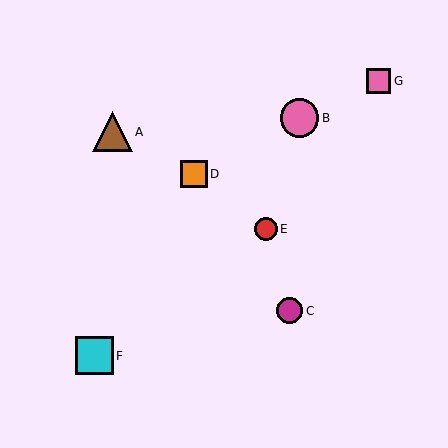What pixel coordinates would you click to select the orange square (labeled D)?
Click at (194, 174) to select the orange square D.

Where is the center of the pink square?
The center of the pink square is at (379, 81).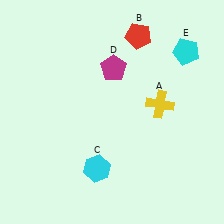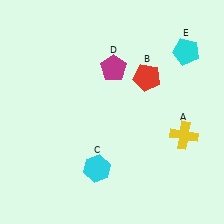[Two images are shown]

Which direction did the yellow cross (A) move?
The yellow cross (A) moved down.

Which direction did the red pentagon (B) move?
The red pentagon (B) moved down.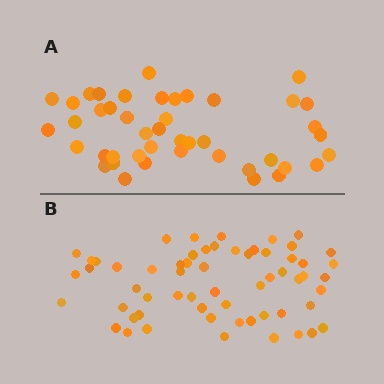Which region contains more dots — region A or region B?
Region B (the bottom region) has more dots.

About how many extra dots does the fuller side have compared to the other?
Region B has approximately 15 more dots than region A.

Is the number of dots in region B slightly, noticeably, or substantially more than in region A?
Region B has noticeably more, but not dramatically so. The ratio is roughly 1.4 to 1.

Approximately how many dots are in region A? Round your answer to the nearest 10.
About 40 dots. (The exact count is 44, which rounds to 40.)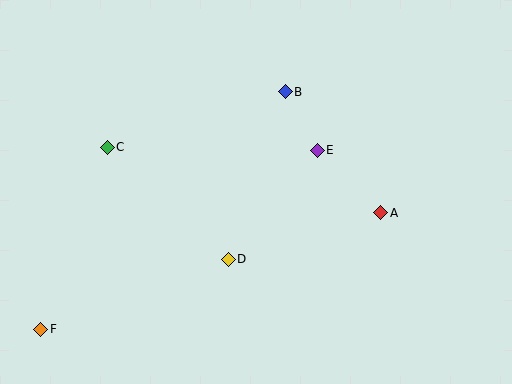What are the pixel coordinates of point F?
Point F is at (41, 329).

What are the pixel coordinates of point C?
Point C is at (107, 147).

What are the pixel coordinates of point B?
Point B is at (285, 92).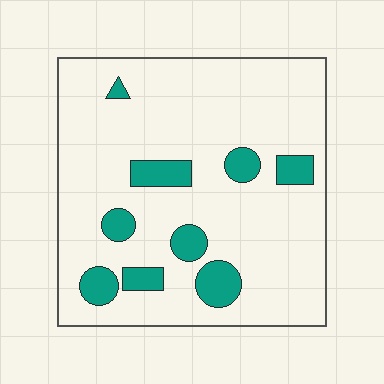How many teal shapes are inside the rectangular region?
9.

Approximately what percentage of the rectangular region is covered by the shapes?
Approximately 15%.